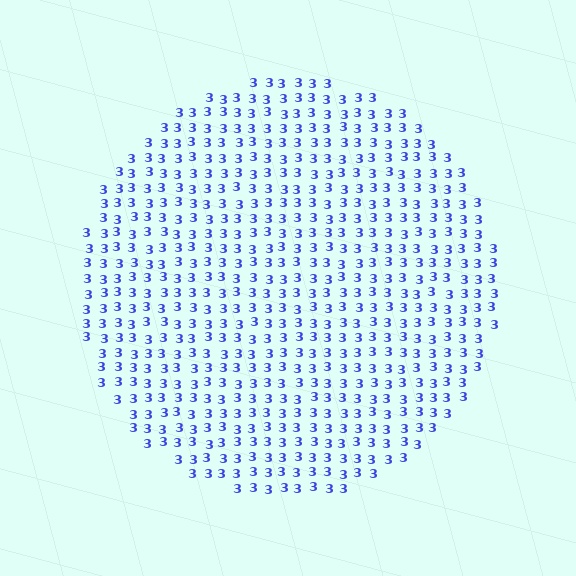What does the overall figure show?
The overall figure shows a circle.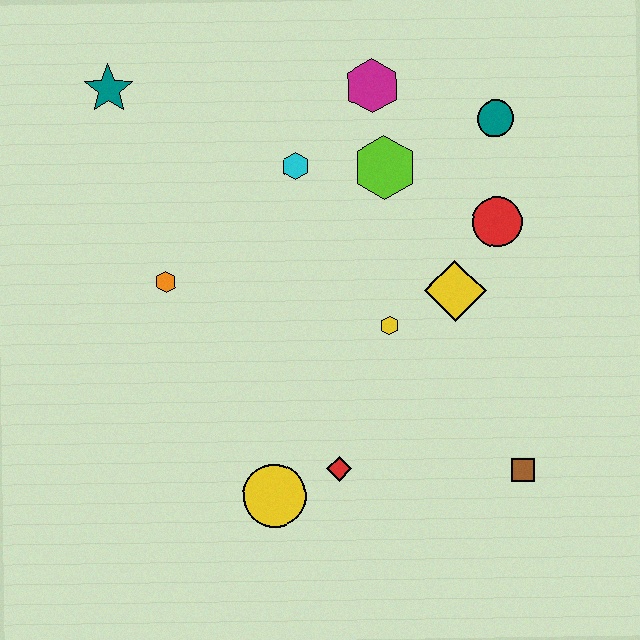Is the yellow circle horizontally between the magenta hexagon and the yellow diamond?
No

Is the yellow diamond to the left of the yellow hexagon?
No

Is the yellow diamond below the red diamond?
No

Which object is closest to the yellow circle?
The red diamond is closest to the yellow circle.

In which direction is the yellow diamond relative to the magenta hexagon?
The yellow diamond is below the magenta hexagon.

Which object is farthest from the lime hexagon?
The yellow circle is farthest from the lime hexagon.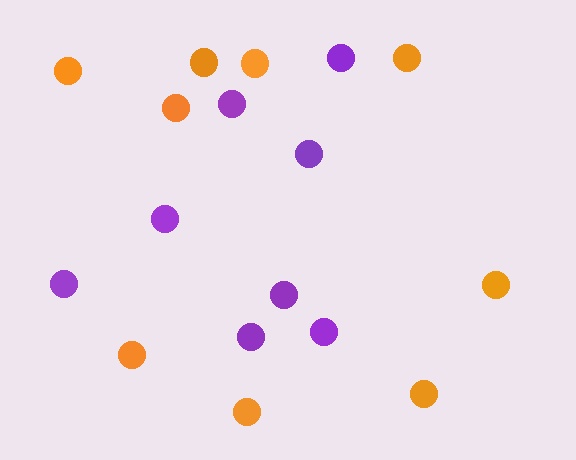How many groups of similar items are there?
There are 2 groups: one group of purple circles (8) and one group of orange circles (9).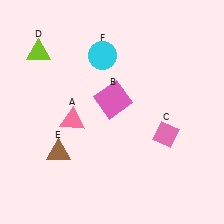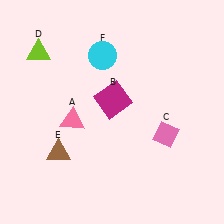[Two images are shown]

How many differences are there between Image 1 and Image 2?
There is 1 difference between the two images.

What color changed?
The square (B) changed from pink in Image 1 to magenta in Image 2.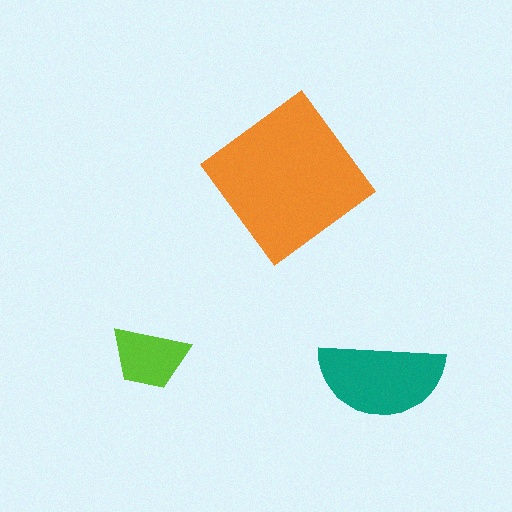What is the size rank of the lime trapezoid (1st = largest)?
3rd.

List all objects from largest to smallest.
The orange diamond, the teal semicircle, the lime trapezoid.